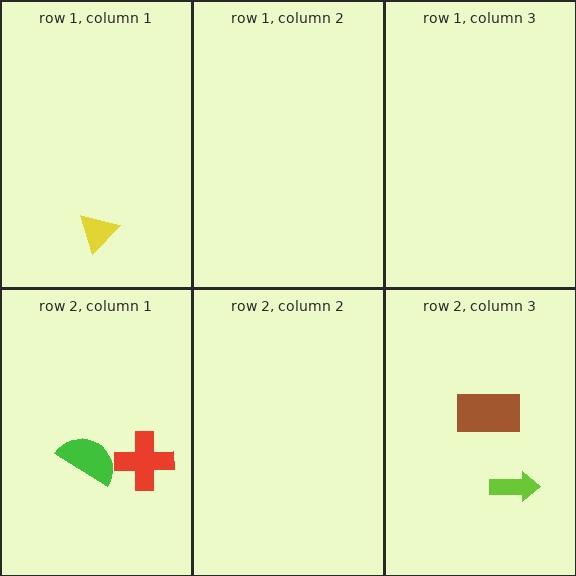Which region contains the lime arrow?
The row 2, column 3 region.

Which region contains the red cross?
The row 2, column 1 region.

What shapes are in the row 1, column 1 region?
The yellow triangle.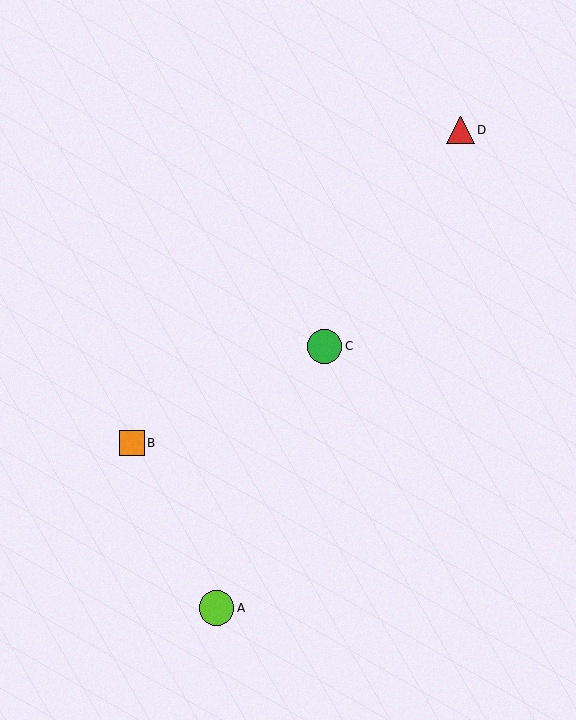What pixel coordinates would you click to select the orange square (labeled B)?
Click at (132, 443) to select the orange square B.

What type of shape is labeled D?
Shape D is a red triangle.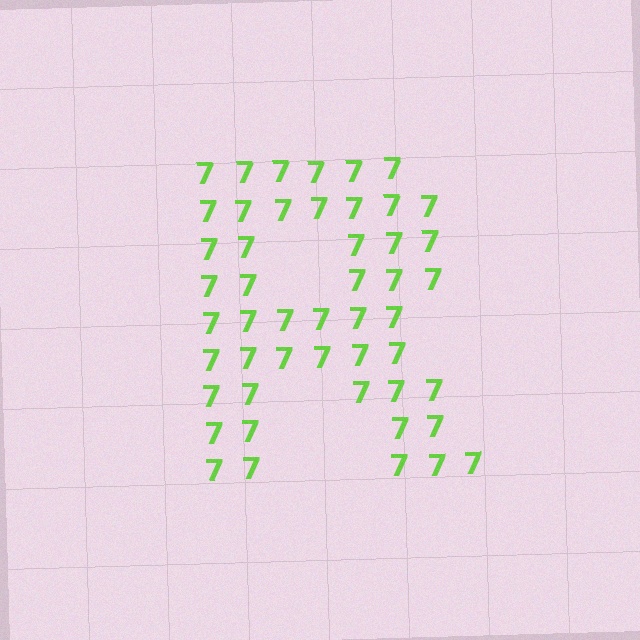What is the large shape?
The large shape is the letter R.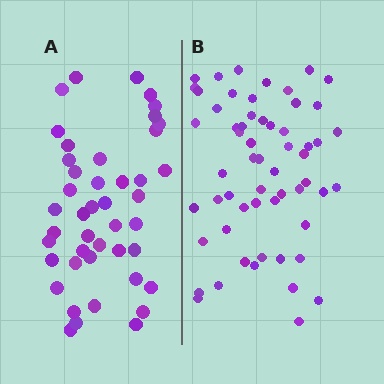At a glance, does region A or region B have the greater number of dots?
Region B (the right region) has more dots.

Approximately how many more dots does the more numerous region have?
Region B has approximately 15 more dots than region A.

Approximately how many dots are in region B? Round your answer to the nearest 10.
About 60 dots. (The exact count is 58, which rounds to 60.)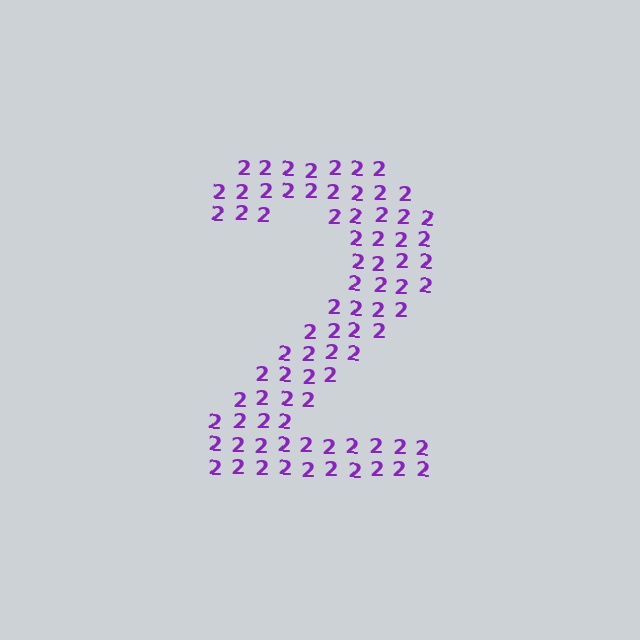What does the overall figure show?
The overall figure shows the digit 2.